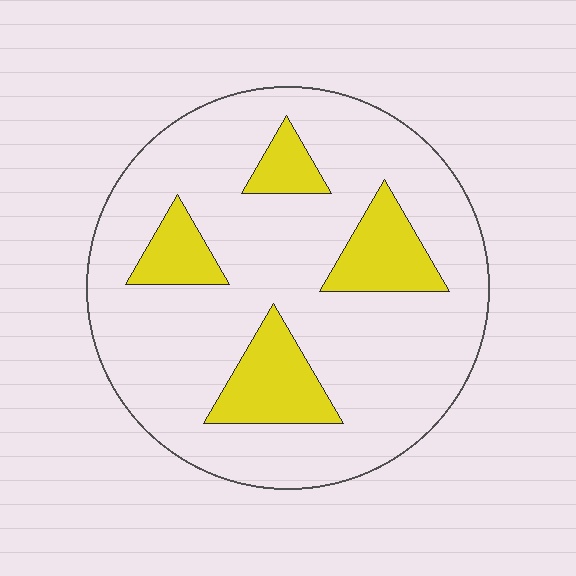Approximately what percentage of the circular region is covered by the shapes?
Approximately 20%.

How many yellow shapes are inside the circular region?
4.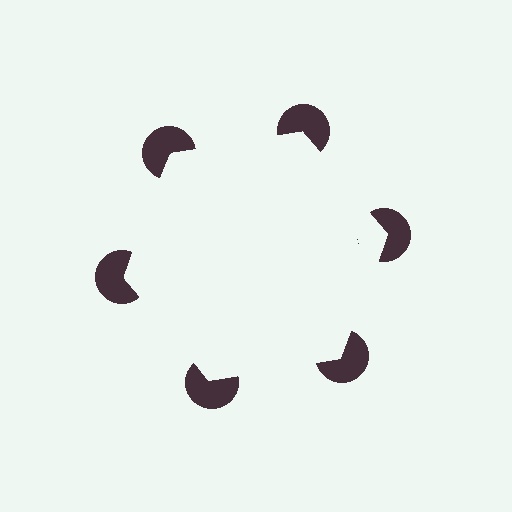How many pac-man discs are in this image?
There are 6 — one at each vertex of the illusory hexagon.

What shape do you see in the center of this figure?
An illusory hexagon — its edges are inferred from the aligned wedge cuts in the pac-man discs, not physically drawn.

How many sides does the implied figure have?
6 sides.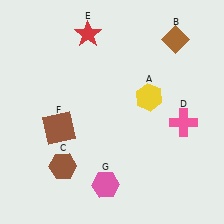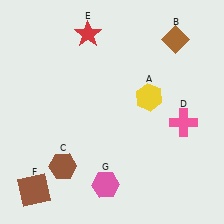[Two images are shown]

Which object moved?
The brown square (F) moved down.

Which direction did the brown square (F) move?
The brown square (F) moved down.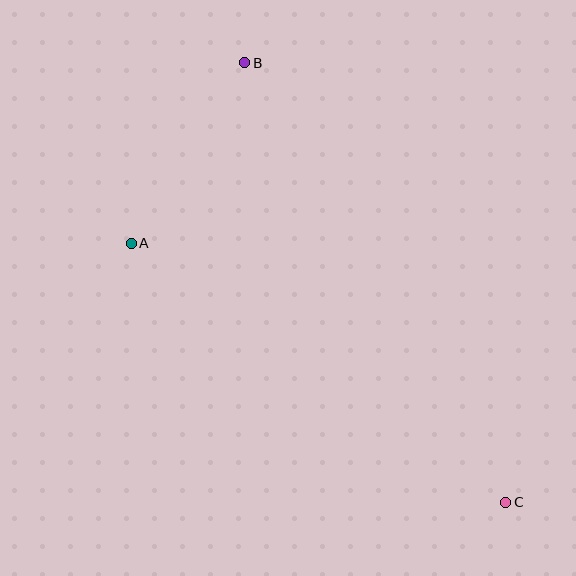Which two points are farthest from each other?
Points B and C are farthest from each other.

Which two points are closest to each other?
Points A and B are closest to each other.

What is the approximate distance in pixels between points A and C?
The distance between A and C is approximately 456 pixels.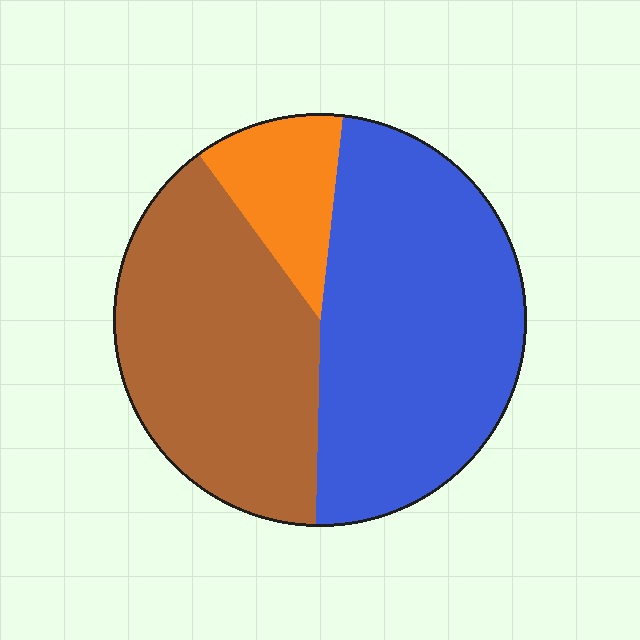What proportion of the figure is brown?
Brown takes up about two fifths (2/5) of the figure.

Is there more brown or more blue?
Blue.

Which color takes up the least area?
Orange, at roughly 10%.